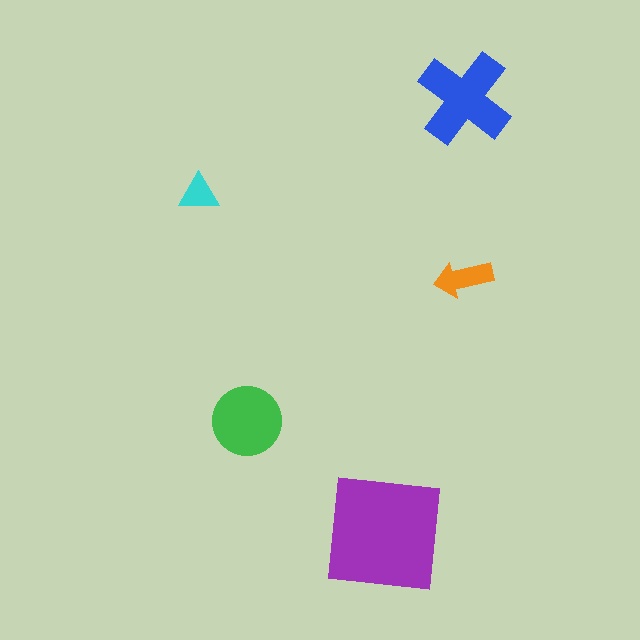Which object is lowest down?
The purple square is bottommost.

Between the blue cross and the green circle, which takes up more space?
The blue cross.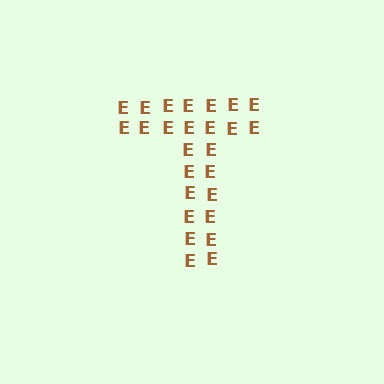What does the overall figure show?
The overall figure shows the letter T.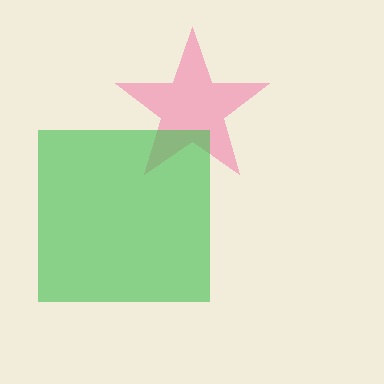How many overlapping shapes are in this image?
There are 2 overlapping shapes in the image.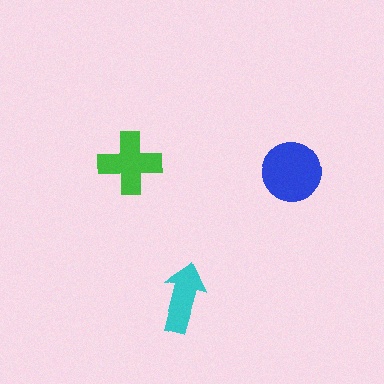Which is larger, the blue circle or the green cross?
The blue circle.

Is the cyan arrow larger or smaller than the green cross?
Smaller.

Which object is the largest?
The blue circle.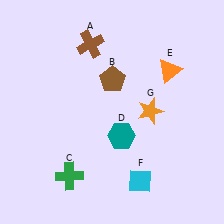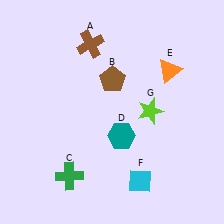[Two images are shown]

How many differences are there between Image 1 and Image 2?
There is 1 difference between the two images.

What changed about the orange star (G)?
In Image 1, G is orange. In Image 2, it changed to lime.